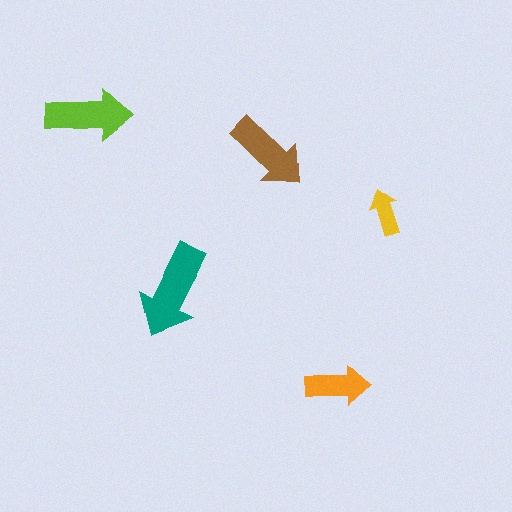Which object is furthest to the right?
The yellow arrow is rightmost.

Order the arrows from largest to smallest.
the teal one, the lime one, the brown one, the orange one, the yellow one.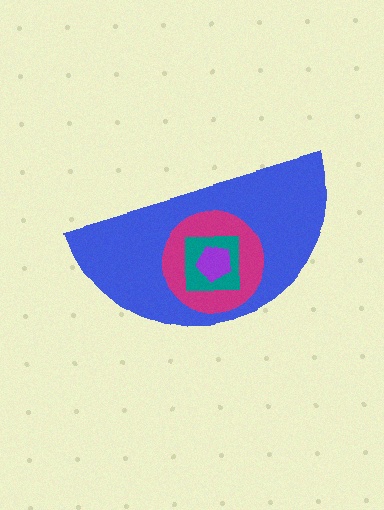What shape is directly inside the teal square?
The purple pentagon.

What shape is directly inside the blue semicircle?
The magenta circle.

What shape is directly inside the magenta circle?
The teal square.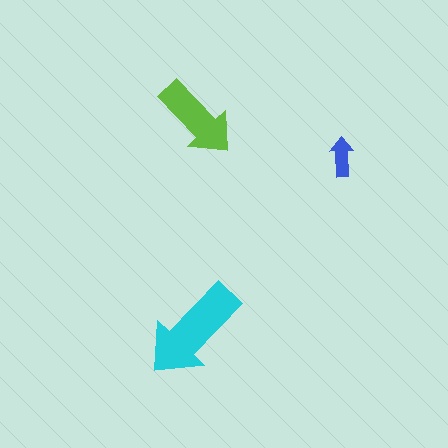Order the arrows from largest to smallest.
the cyan one, the lime one, the blue one.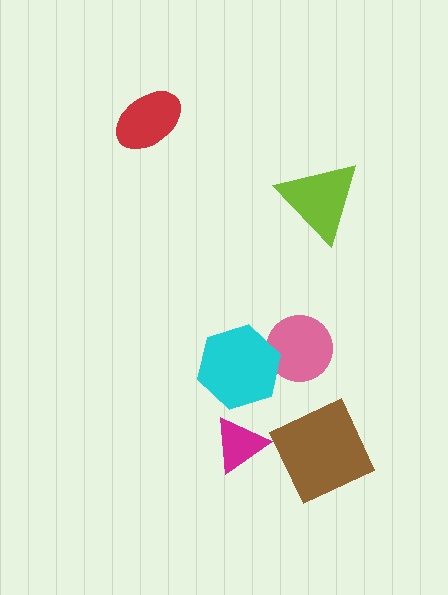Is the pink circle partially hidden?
Yes, it is partially covered by another shape.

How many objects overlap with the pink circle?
1 object overlaps with the pink circle.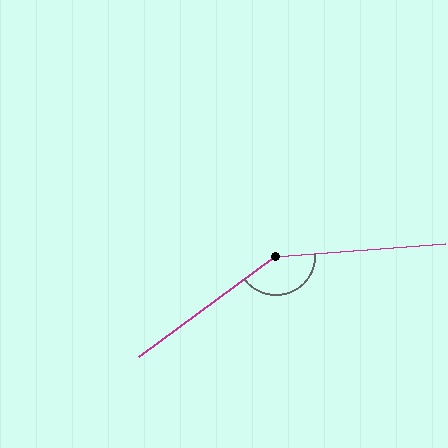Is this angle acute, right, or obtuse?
It is obtuse.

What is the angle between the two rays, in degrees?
Approximately 148 degrees.